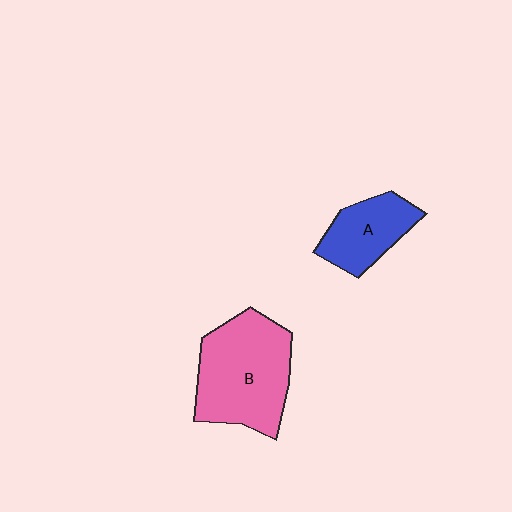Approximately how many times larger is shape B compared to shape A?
Approximately 1.8 times.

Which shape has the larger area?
Shape B (pink).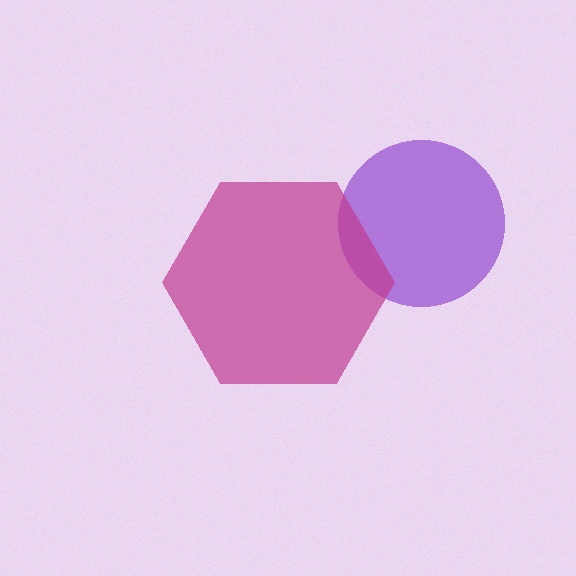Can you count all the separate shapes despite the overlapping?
Yes, there are 2 separate shapes.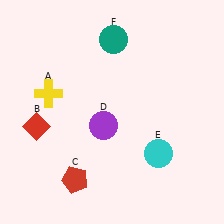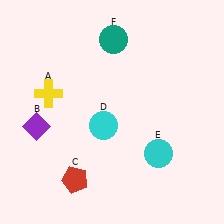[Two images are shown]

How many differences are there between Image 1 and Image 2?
There are 2 differences between the two images.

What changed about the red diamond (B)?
In Image 1, B is red. In Image 2, it changed to purple.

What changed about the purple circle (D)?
In Image 1, D is purple. In Image 2, it changed to cyan.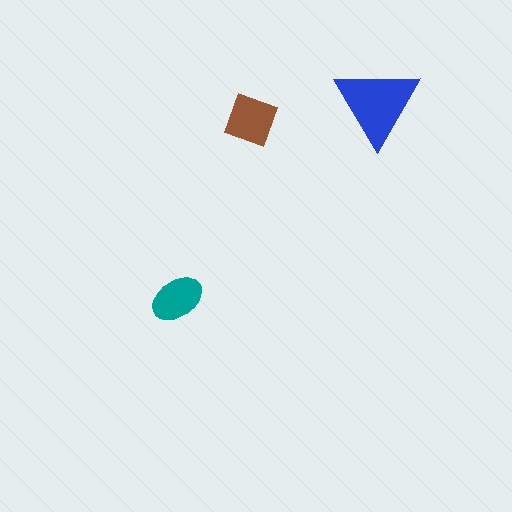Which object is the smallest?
The teal ellipse.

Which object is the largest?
The blue triangle.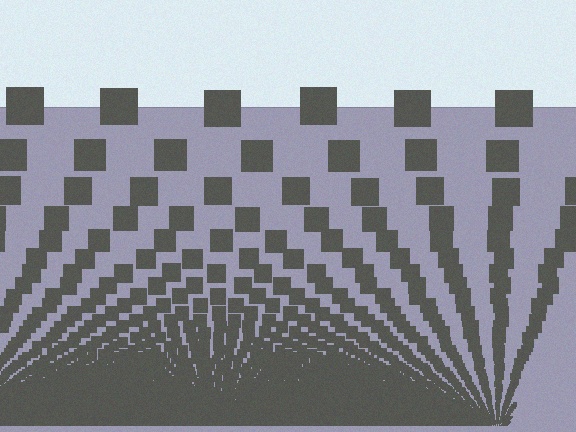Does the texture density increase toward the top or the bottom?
Density increases toward the bottom.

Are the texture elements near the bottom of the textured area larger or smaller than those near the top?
Smaller. The gradient is inverted — elements near the bottom are smaller and denser.